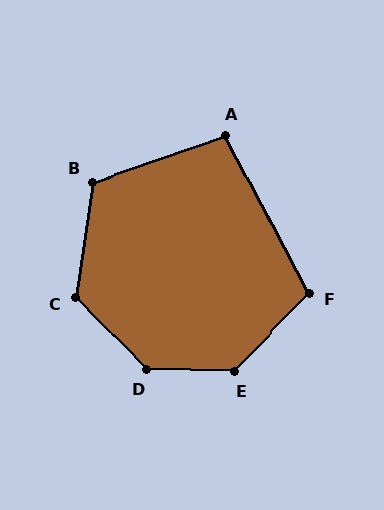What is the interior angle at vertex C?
Approximately 128 degrees (obtuse).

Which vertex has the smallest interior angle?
A, at approximately 99 degrees.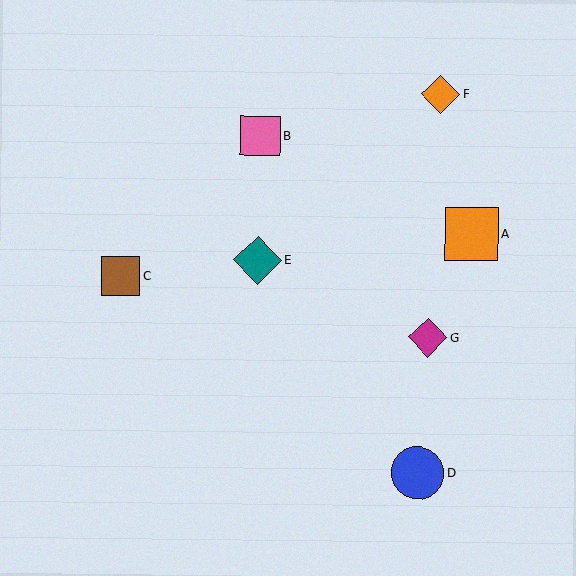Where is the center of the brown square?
The center of the brown square is at (121, 276).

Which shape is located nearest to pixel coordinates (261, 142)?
The pink square (labeled B) at (260, 136) is nearest to that location.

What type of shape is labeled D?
Shape D is a blue circle.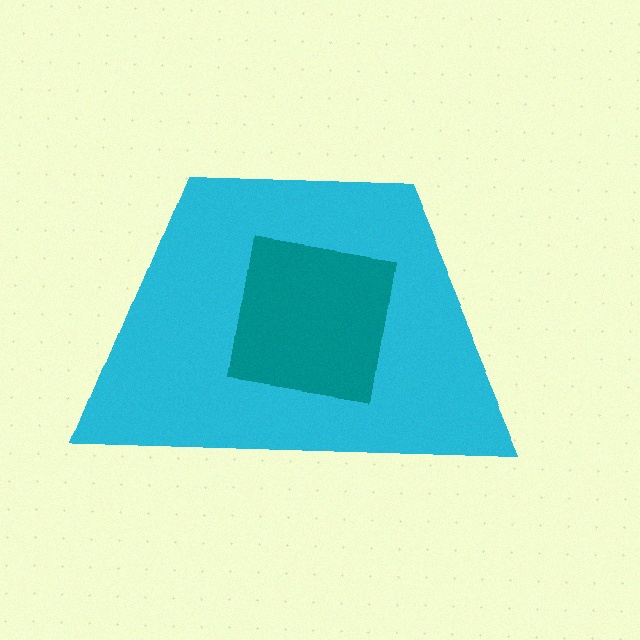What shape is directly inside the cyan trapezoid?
The teal square.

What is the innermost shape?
The teal square.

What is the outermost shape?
The cyan trapezoid.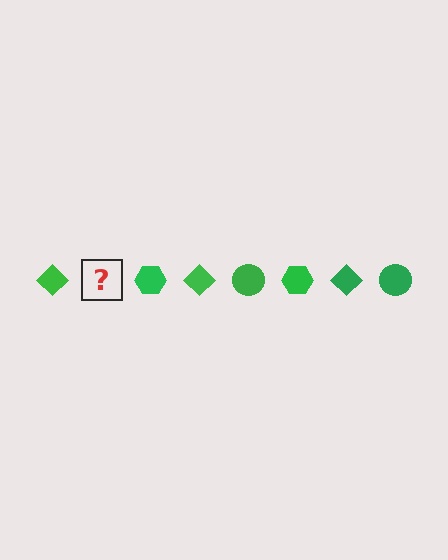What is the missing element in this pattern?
The missing element is a green circle.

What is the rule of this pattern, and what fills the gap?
The rule is that the pattern cycles through diamond, circle, hexagon shapes in green. The gap should be filled with a green circle.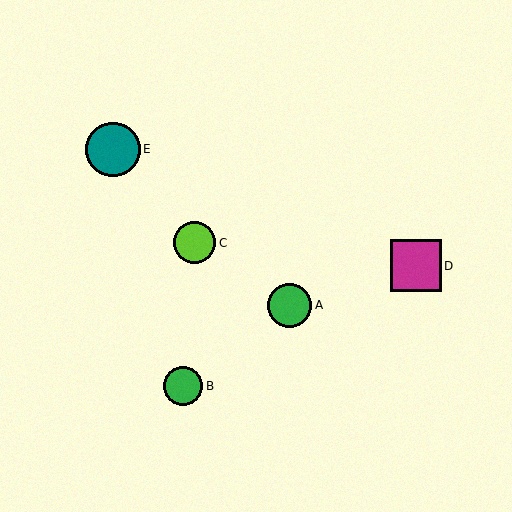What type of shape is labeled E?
Shape E is a teal circle.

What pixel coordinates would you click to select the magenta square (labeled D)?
Click at (416, 266) to select the magenta square D.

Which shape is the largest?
The teal circle (labeled E) is the largest.